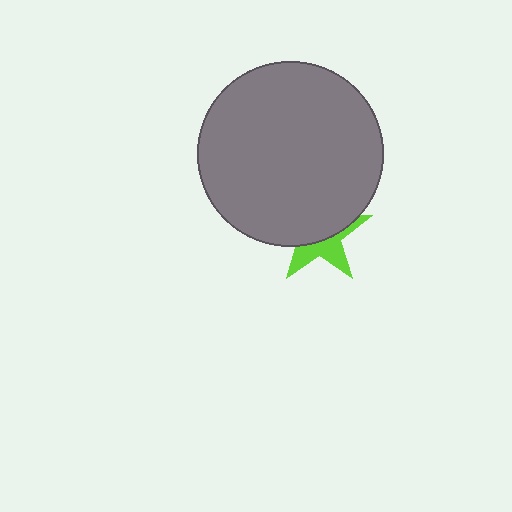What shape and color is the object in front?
The object in front is a gray circle.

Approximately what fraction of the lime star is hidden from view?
Roughly 60% of the lime star is hidden behind the gray circle.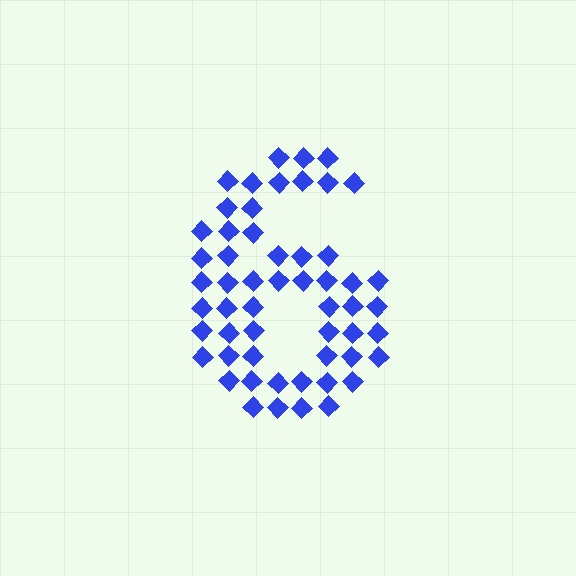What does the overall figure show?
The overall figure shows the digit 6.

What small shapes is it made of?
It is made of small diamonds.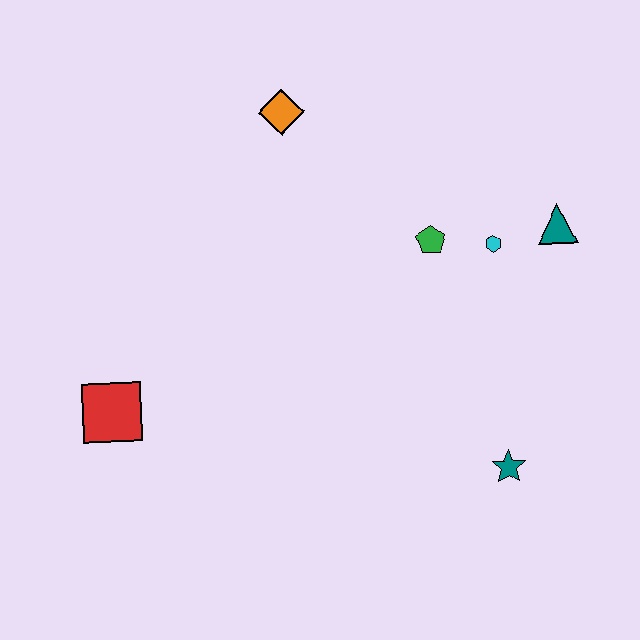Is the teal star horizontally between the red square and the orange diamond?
No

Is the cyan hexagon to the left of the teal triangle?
Yes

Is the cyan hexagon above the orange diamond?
No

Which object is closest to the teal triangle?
The cyan hexagon is closest to the teal triangle.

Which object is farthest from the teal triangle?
The red square is farthest from the teal triangle.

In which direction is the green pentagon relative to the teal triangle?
The green pentagon is to the left of the teal triangle.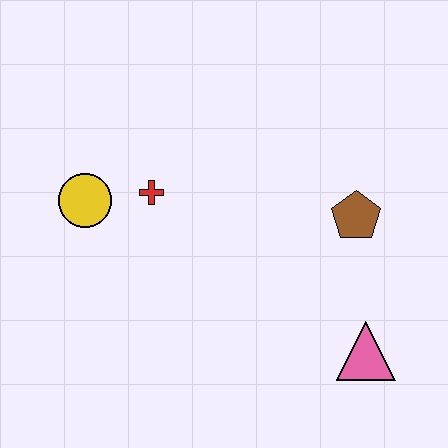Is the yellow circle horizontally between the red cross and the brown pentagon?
No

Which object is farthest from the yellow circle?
The pink triangle is farthest from the yellow circle.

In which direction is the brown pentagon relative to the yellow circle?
The brown pentagon is to the right of the yellow circle.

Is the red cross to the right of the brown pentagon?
No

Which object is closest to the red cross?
The yellow circle is closest to the red cross.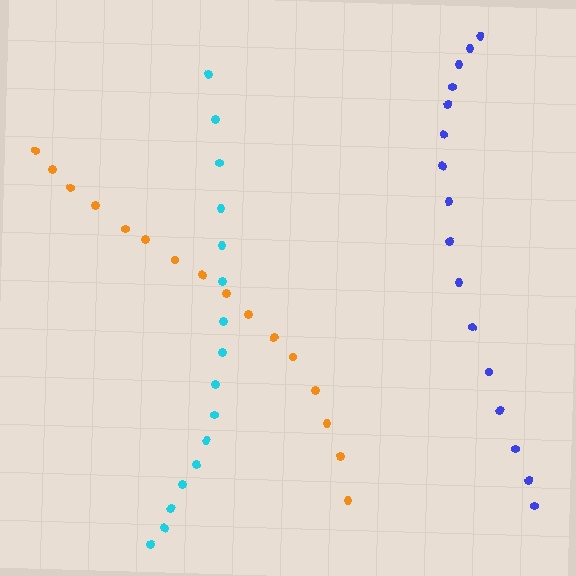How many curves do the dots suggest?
There are 3 distinct paths.